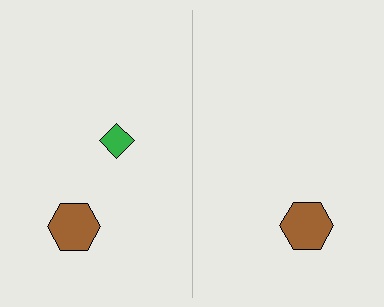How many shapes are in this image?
There are 3 shapes in this image.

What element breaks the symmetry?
A green diamond is missing from the right side.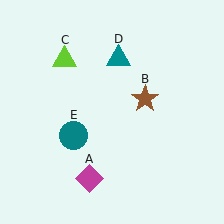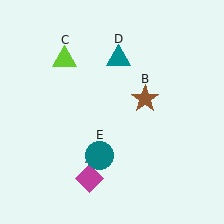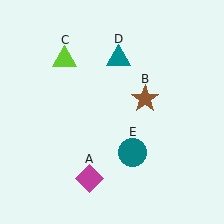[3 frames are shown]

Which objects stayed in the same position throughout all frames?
Magenta diamond (object A) and brown star (object B) and lime triangle (object C) and teal triangle (object D) remained stationary.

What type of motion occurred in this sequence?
The teal circle (object E) rotated counterclockwise around the center of the scene.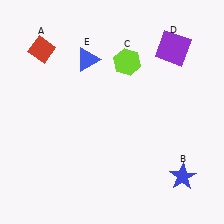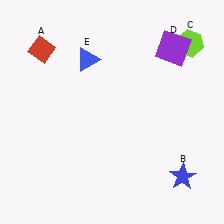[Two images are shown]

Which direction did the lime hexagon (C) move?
The lime hexagon (C) moved right.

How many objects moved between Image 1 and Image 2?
1 object moved between the two images.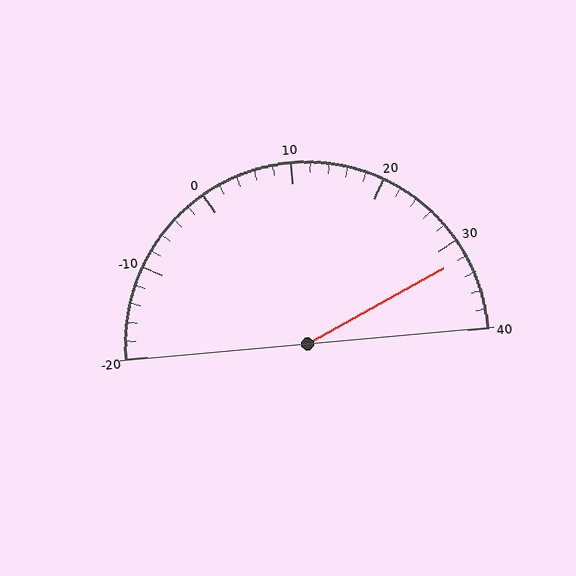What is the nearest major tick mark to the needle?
The nearest major tick mark is 30.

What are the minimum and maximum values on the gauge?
The gauge ranges from -20 to 40.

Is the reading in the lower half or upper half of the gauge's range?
The reading is in the upper half of the range (-20 to 40).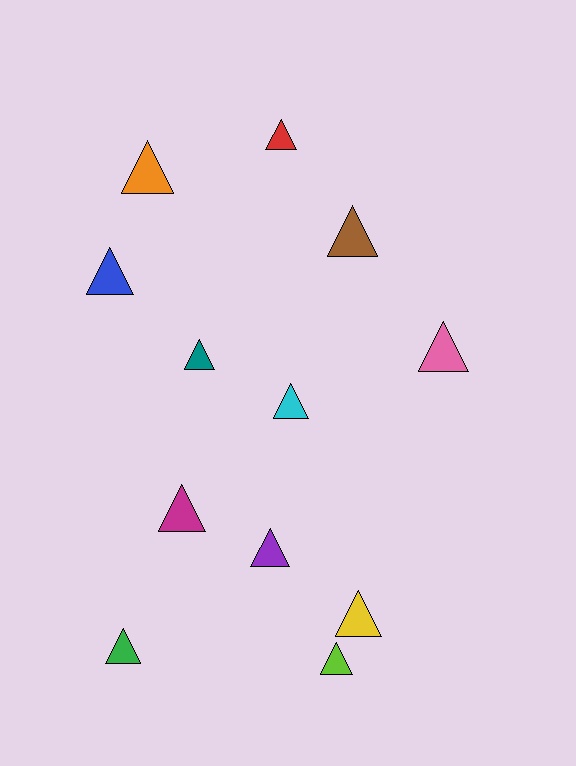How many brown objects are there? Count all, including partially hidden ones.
There is 1 brown object.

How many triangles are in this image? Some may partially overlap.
There are 12 triangles.